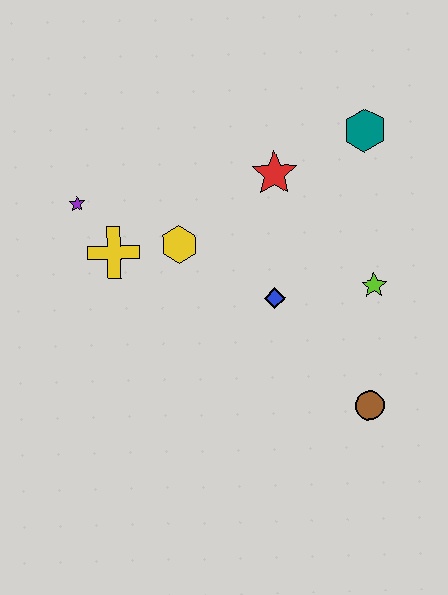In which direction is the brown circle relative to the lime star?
The brown circle is below the lime star.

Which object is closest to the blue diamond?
The lime star is closest to the blue diamond.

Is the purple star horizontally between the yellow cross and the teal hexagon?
No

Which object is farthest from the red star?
The brown circle is farthest from the red star.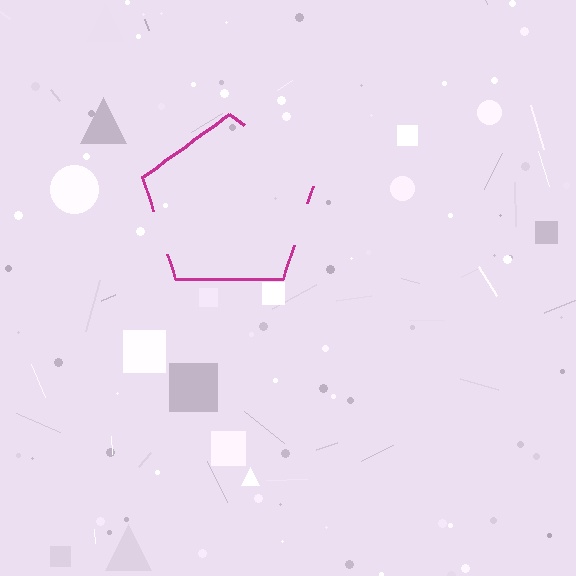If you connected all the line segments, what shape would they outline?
They would outline a pentagon.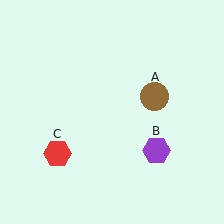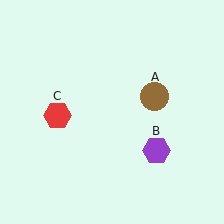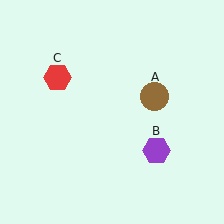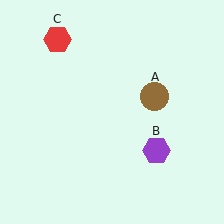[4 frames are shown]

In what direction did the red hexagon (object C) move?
The red hexagon (object C) moved up.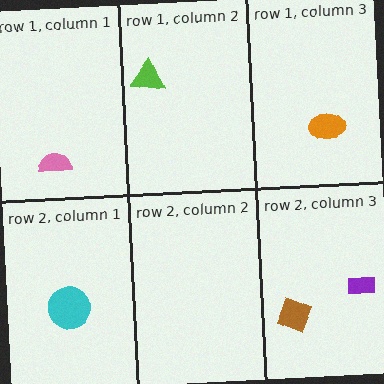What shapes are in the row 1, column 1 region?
The pink semicircle.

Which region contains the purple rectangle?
The row 2, column 3 region.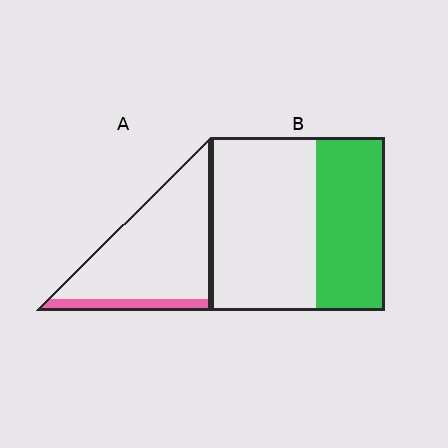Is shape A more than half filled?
No.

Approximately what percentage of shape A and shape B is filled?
A is approximately 15% and B is approximately 40%.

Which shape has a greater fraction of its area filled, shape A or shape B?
Shape B.